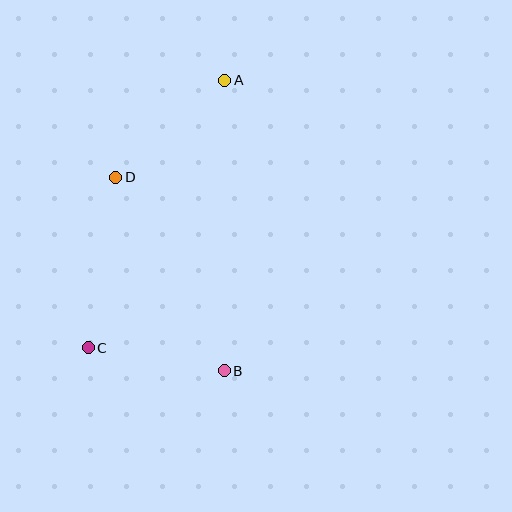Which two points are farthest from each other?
Points A and C are farthest from each other.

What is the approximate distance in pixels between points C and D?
The distance between C and D is approximately 172 pixels.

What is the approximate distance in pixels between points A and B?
The distance between A and B is approximately 291 pixels.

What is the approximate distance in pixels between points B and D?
The distance between B and D is approximately 222 pixels.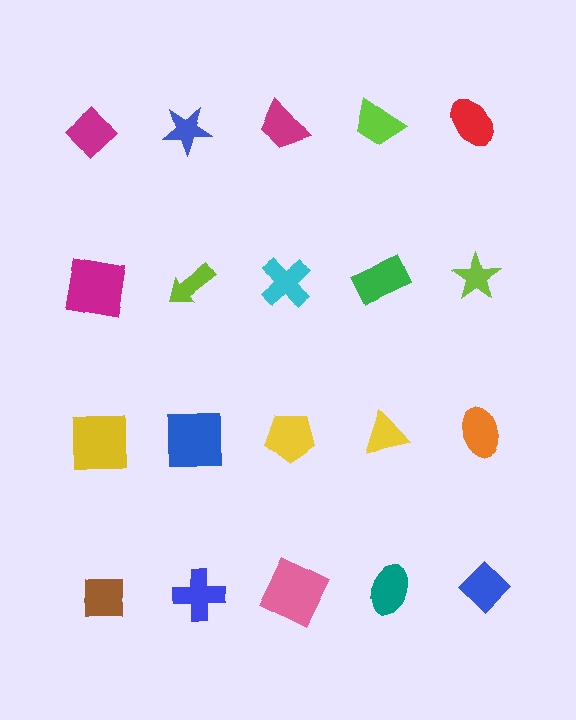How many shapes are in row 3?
5 shapes.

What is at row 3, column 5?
An orange ellipse.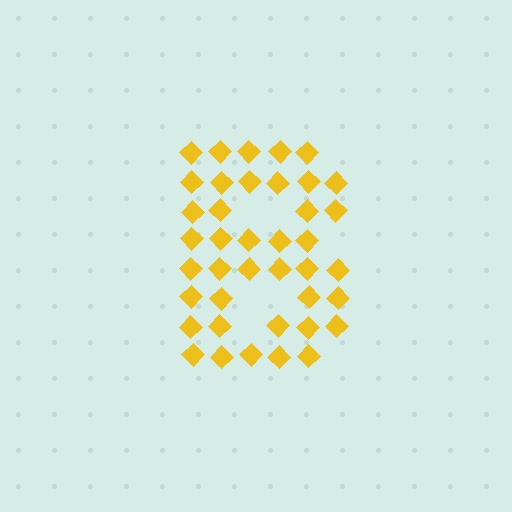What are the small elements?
The small elements are diamonds.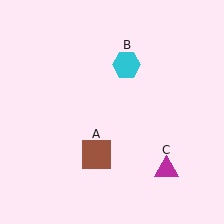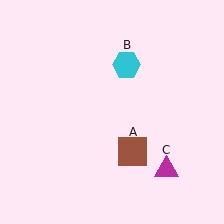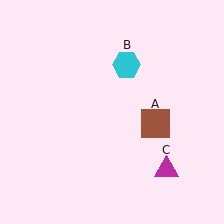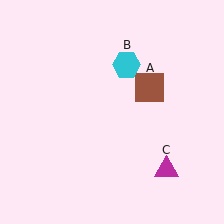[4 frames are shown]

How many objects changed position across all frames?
1 object changed position: brown square (object A).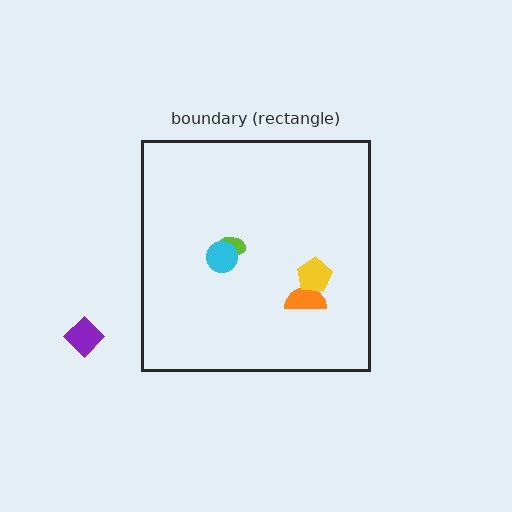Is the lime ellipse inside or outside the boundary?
Inside.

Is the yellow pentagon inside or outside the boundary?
Inside.